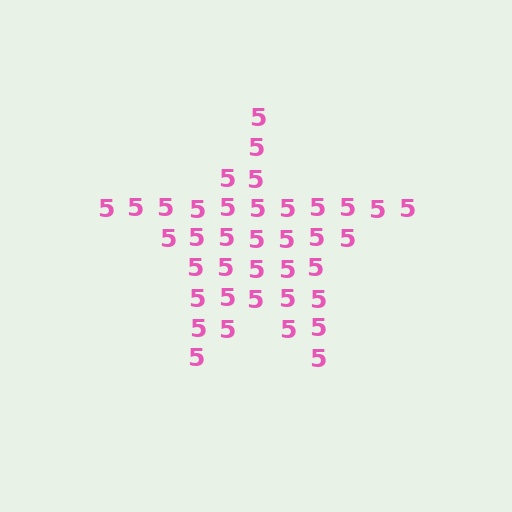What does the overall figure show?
The overall figure shows a star.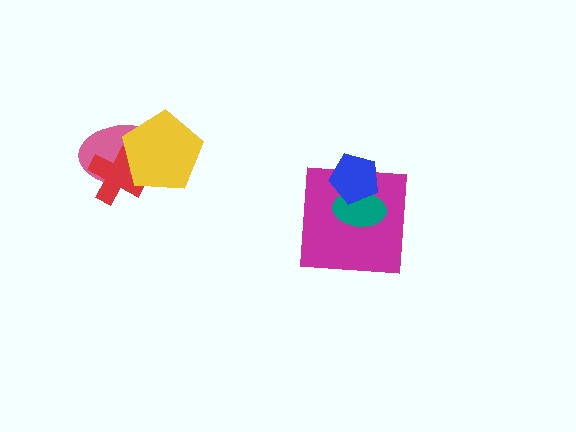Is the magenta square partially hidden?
Yes, it is partially covered by another shape.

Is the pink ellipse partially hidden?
Yes, it is partially covered by another shape.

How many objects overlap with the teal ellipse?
2 objects overlap with the teal ellipse.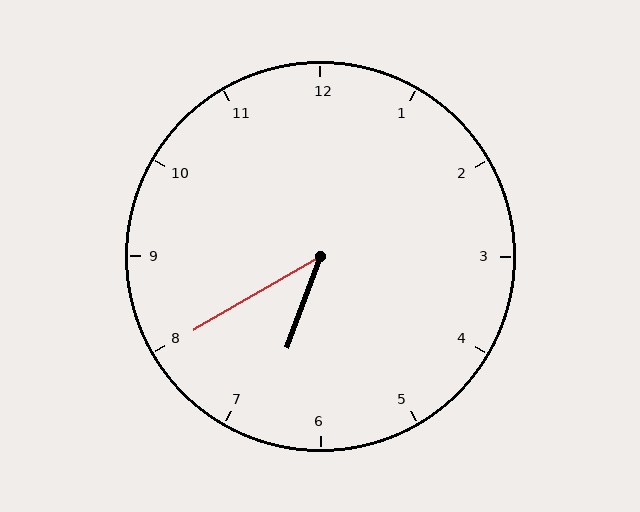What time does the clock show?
6:40.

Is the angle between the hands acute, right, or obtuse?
It is acute.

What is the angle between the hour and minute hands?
Approximately 40 degrees.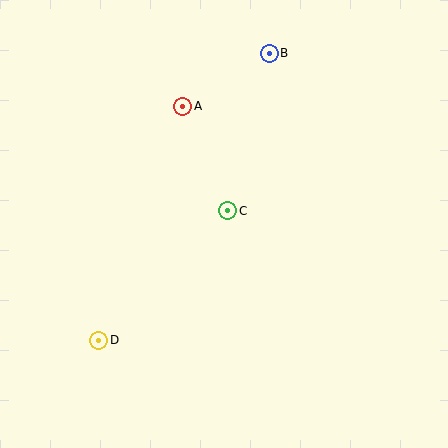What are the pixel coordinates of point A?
Point A is at (183, 106).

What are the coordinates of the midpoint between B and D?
The midpoint between B and D is at (184, 197).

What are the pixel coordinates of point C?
Point C is at (228, 211).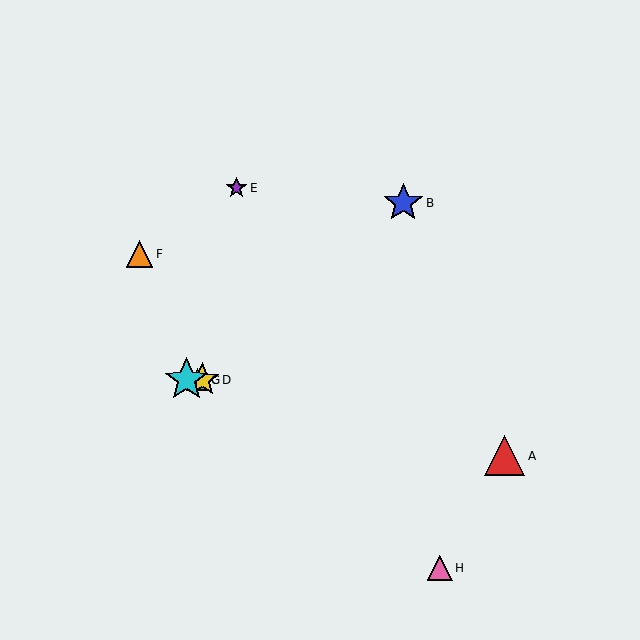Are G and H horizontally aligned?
No, G is at y≈380 and H is at y≈568.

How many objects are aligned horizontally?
3 objects (C, D, G) are aligned horizontally.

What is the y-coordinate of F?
Object F is at y≈254.